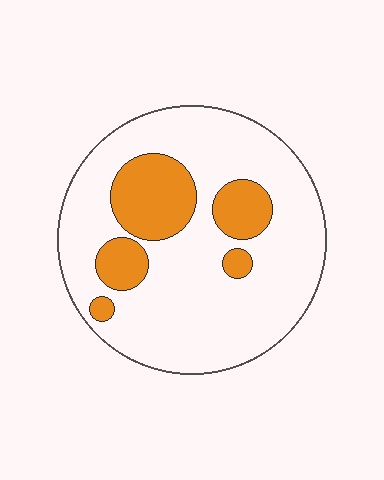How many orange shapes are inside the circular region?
5.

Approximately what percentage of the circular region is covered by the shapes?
Approximately 20%.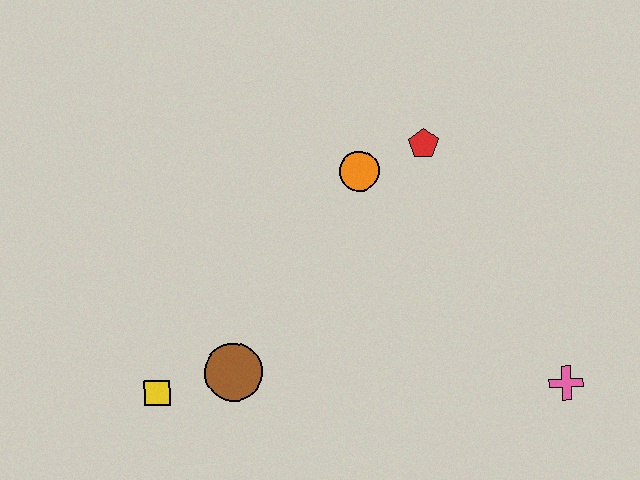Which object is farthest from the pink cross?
The yellow square is farthest from the pink cross.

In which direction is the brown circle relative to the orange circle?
The brown circle is below the orange circle.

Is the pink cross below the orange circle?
Yes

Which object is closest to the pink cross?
The red pentagon is closest to the pink cross.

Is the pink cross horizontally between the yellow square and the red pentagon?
No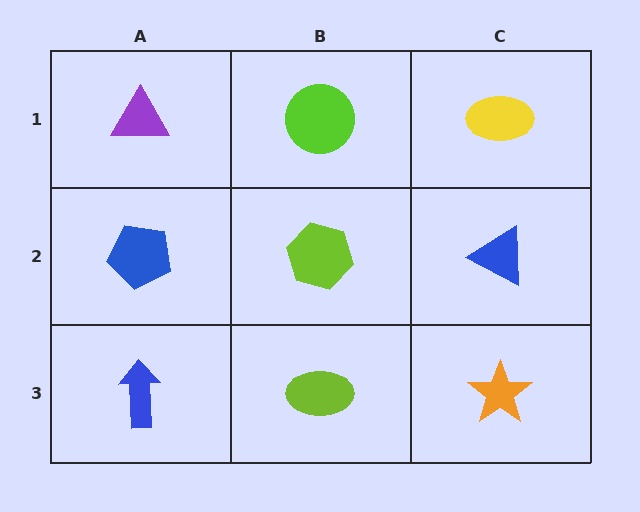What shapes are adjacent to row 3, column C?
A blue triangle (row 2, column C), a lime ellipse (row 3, column B).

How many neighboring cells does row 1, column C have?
2.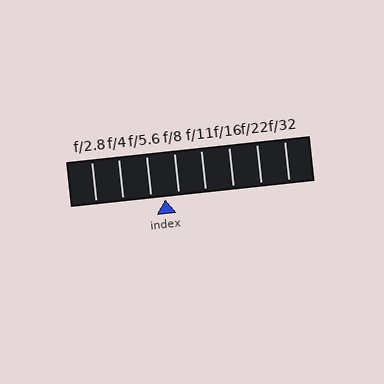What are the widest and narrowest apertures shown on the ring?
The widest aperture shown is f/2.8 and the narrowest is f/32.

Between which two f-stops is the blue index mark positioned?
The index mark is between f/5.6 and f/8.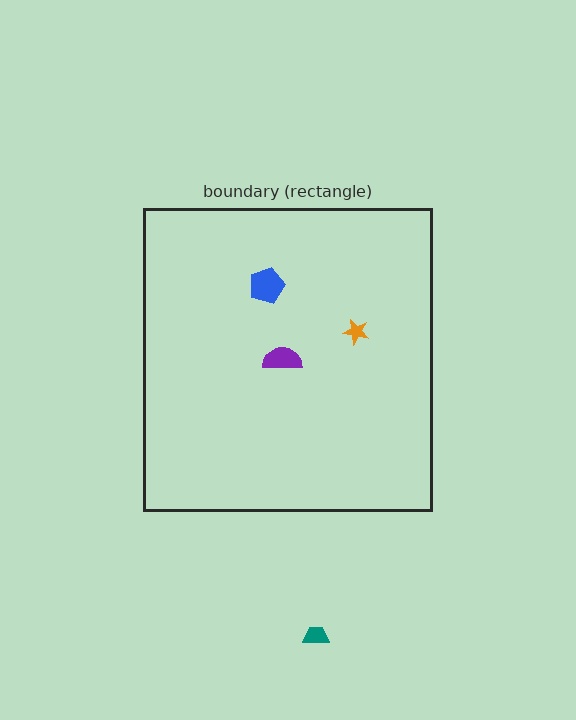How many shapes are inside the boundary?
3 inside, 1 outside.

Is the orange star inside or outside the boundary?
Inside.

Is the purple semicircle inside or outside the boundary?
Inside.